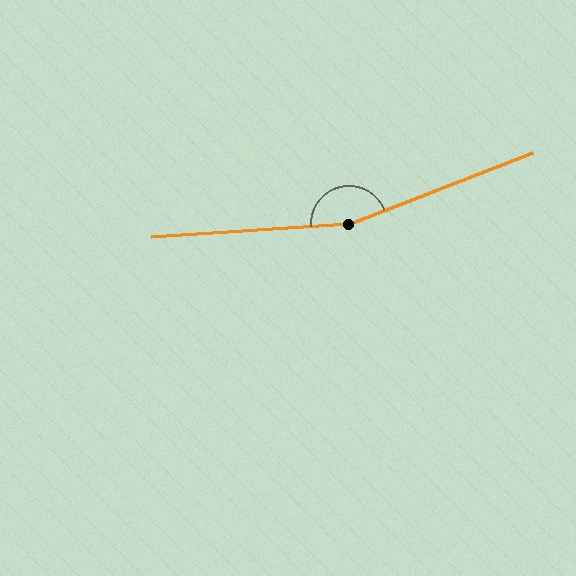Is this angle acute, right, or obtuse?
It is obtuse.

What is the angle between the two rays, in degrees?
Approximately 163 degrees.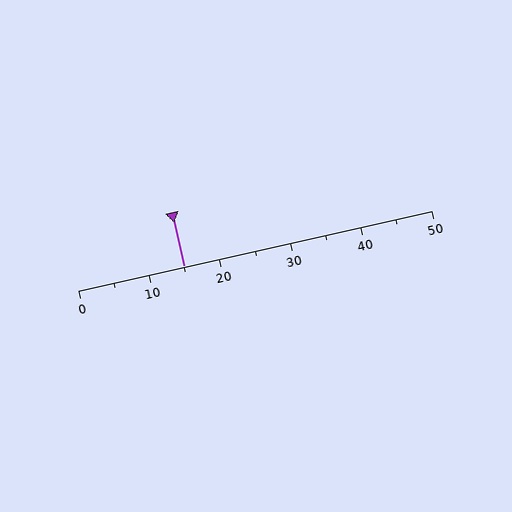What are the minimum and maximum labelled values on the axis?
The axis runs from 0 to 50.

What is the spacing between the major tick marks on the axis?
The major ticks are spaced 10 apart.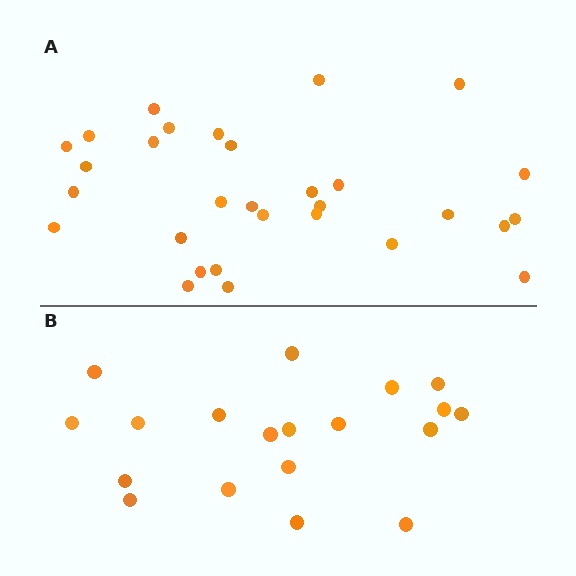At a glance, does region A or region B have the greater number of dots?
Region A (the top region) has more dots.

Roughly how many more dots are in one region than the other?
Region A has roughly 12 or so more dots than region B.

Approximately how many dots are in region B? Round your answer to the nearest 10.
About 20 dots. (The exact count is 19, which rounds to 20.)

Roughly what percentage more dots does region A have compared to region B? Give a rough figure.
About 60% more.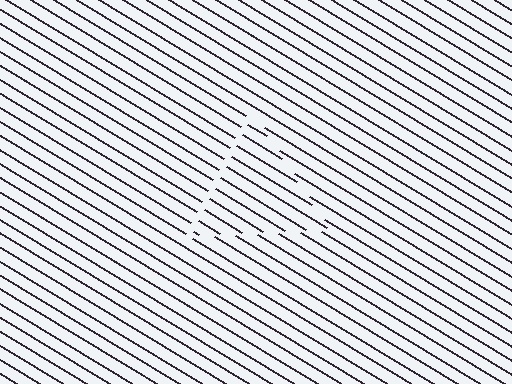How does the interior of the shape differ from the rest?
The interior of the shape contains the same grating, shifted by half a period — the contour is defined by the phase discontinuity where line-ends from the inner and outer gratings abut.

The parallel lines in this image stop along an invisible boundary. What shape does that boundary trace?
An illusory triangle. The interior of the shape contains the same grating, shifted by half a period — the contour is defined by the phase discontinuity where line-ends from the inner and outer gratings abut.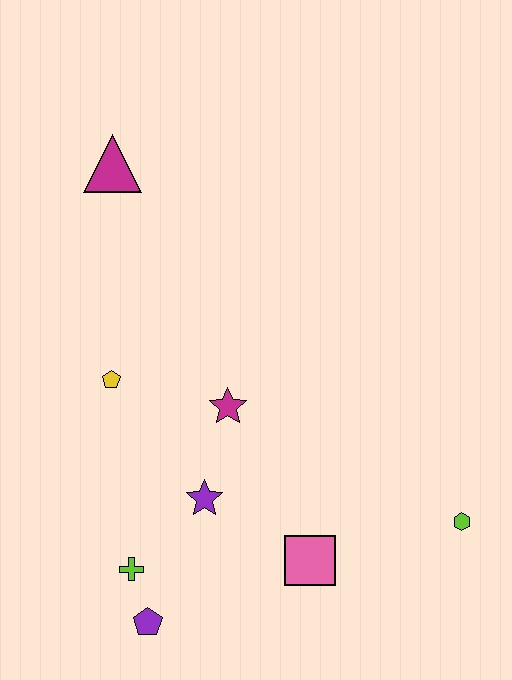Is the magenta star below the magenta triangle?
Yes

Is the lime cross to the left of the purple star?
Yes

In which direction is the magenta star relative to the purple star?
The magenta star is above the purple star.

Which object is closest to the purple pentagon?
The lime cross is closest to the purple pentagon.